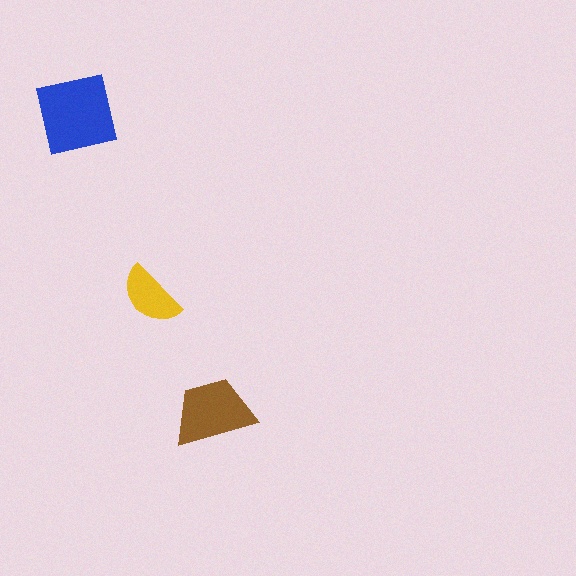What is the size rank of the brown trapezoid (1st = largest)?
2nd.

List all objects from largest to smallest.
The blue square, the brown trapezoid, the yellow semicircle.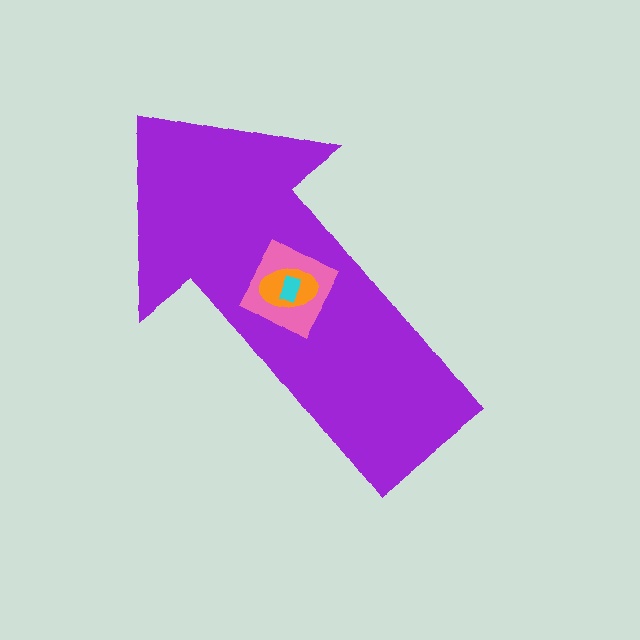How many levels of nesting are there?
4.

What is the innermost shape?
The cyan rectangle.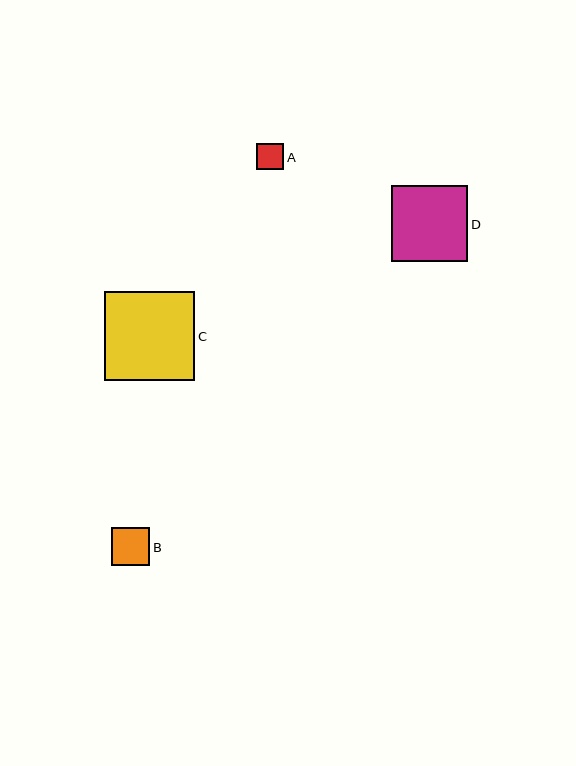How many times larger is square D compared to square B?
Square D is approximately 2.0 times the size of square B.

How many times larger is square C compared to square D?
Square C is approximately 1.2 times the size of square D.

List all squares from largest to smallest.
From largest to smallest: C, D, B, A.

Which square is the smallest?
Square A is the smallest with a size of approximately 27 pixels.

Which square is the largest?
Square C is the largest with a size of approximately 90 pixels.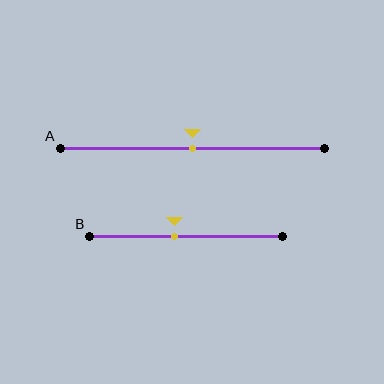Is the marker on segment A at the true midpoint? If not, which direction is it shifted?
Yes, the marker on segment A is at the true midpoint.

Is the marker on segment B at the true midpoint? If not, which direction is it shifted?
No, the marker on segment B is shifted to the left by about 6% of the segment length.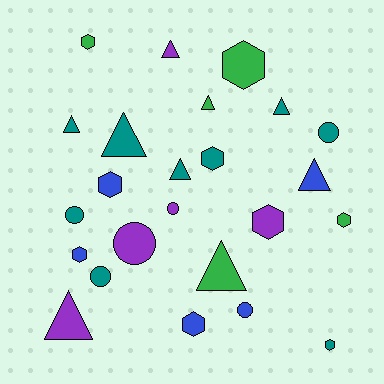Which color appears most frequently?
Teal, with 9 objects.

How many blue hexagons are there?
There are 3 blue hexagons.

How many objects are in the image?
There are 24 objects.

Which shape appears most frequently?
Triangle, with 9 objects.